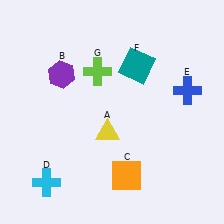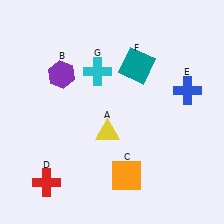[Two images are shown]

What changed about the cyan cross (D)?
In Image 1, D is cyan. In Image 2, it changed to red.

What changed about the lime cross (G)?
In Image 1, G is lime. In Image 2, it changed to cyan.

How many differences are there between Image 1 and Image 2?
There are 2 differences between the two images.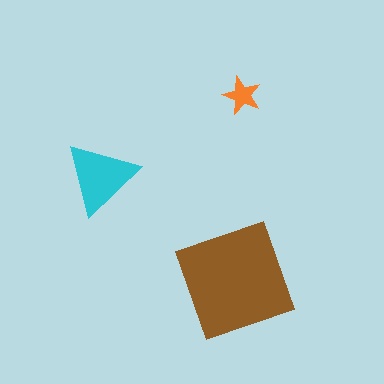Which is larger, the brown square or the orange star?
The brown square.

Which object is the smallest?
The orange star.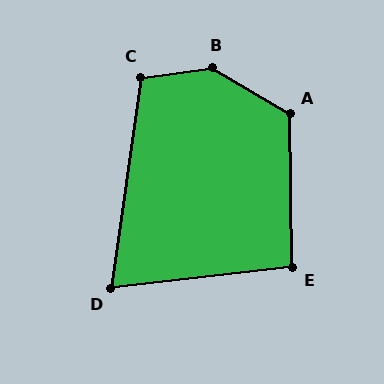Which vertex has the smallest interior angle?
D, at approximately 76 degrees.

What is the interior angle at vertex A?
Approximately 121 degrees (obtuse).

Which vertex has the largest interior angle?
B, at approximately 142 degrees.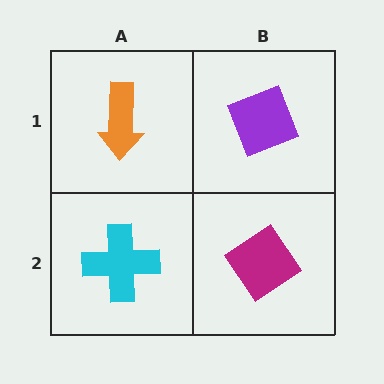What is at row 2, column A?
A cyan cross.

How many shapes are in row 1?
2 shapes.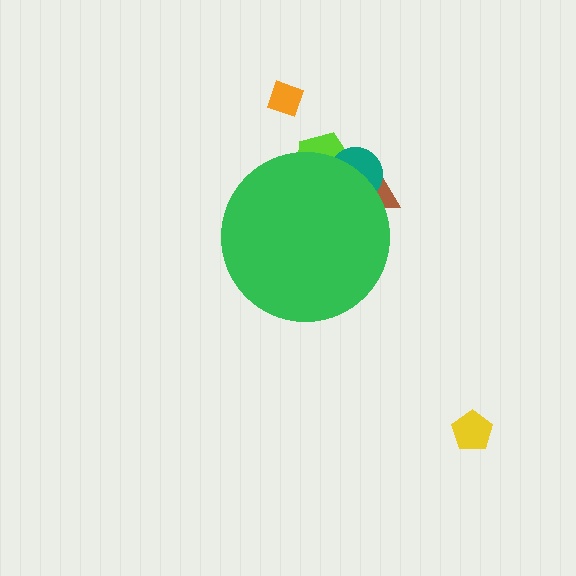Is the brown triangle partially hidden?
Yes, the brown triangle is partially hidden behind the green circle.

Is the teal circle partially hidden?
Yes, the teal circle is partially hidden behind the green circle.